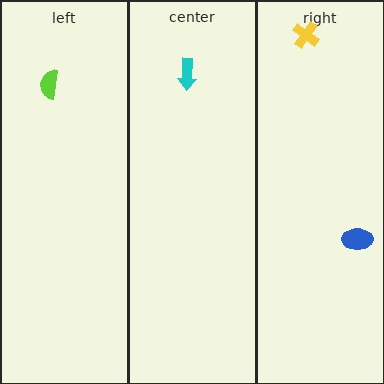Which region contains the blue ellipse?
The right region.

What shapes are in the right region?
The yellow cross, the blue ellipse.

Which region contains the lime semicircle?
The left region.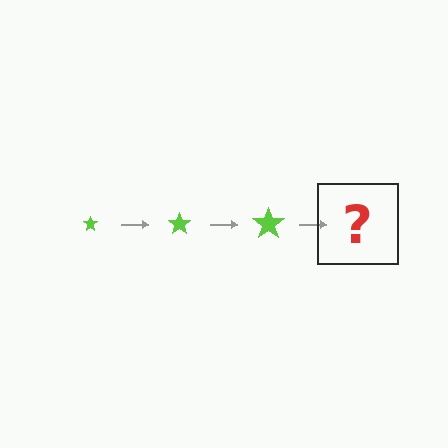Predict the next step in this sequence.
The next step is a lime star, larger than the previous one.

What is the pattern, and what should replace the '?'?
The pattern is that the star gets progressively larger each step. The '?' should be a lime star, larger than the previous one.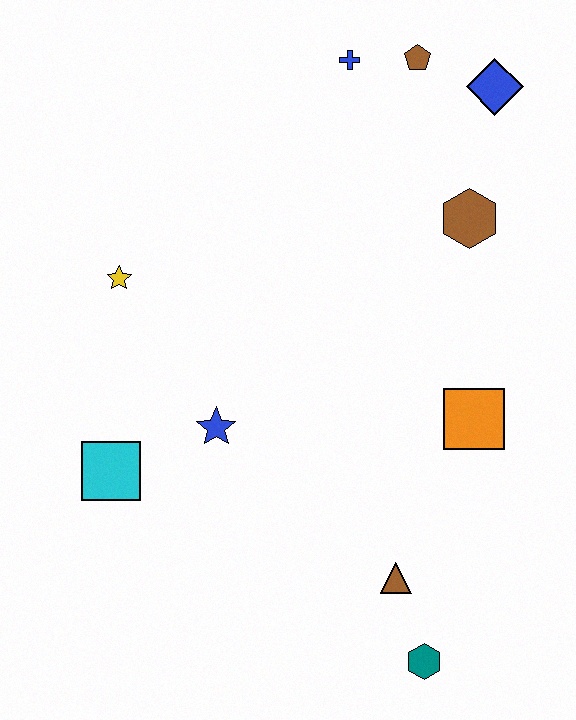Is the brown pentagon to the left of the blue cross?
No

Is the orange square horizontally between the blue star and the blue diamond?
Yes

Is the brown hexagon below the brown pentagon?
Yes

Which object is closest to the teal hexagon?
The brown triangle is closest to the teal hexagon.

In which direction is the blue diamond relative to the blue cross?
The blue diamond is to the right of the blue cross.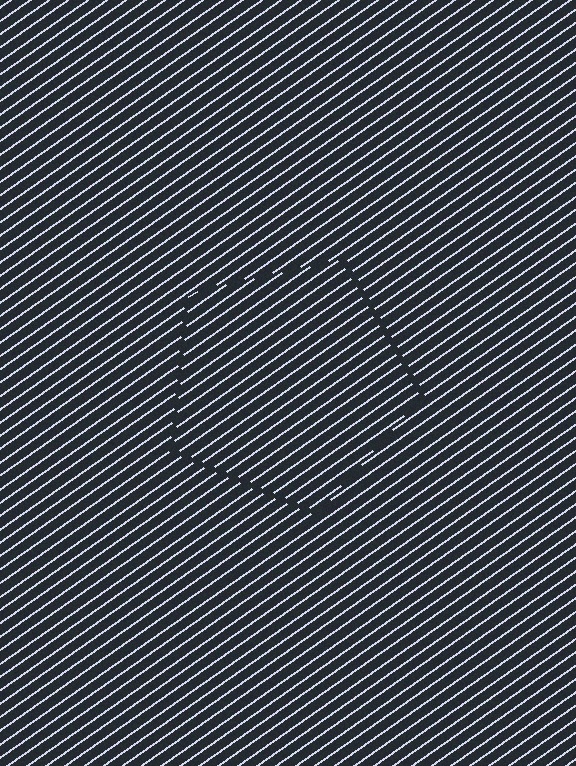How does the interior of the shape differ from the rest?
The interior of the shape contains the same grating, shifted by half a period — the contour is defined by the phase discontinuity where line-ends from the inner and outer gratings abut.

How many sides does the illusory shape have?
5 sides — the line-ends trace a pentagon.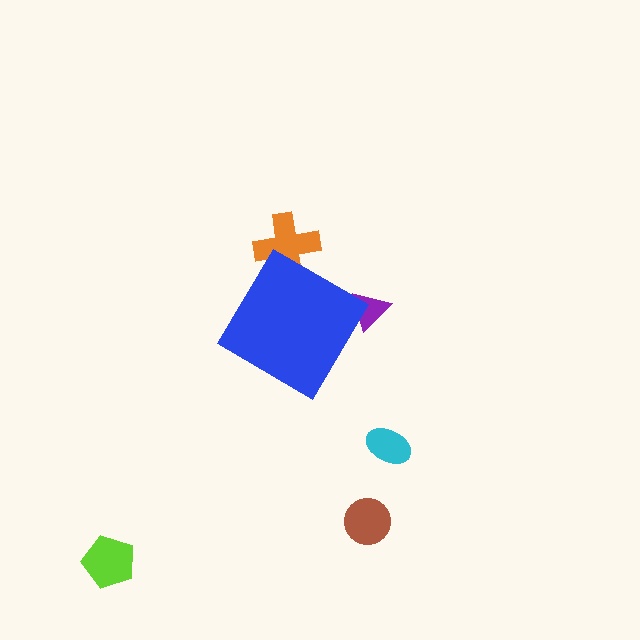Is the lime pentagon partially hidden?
No, the lime pentagon is fully visible.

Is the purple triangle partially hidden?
Yes, the purple triangle is partially hidden behind the blue diamond.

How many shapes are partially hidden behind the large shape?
2 shapes are partially hidden.